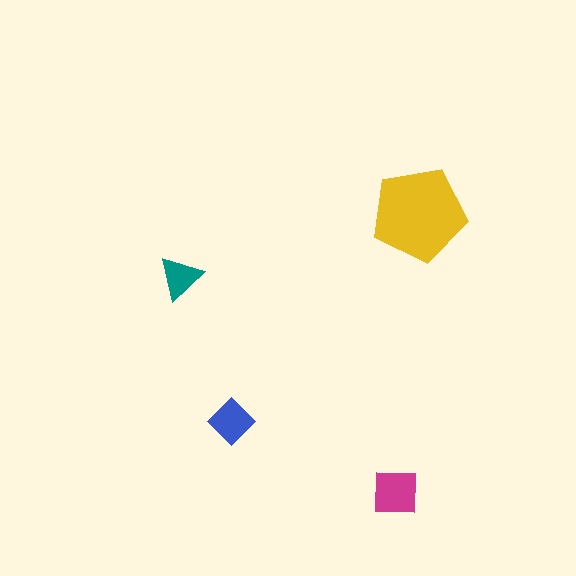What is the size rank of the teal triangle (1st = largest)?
4th.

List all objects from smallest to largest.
The teal triangle, the blue diamond, the magenta square, the yellow pentagon.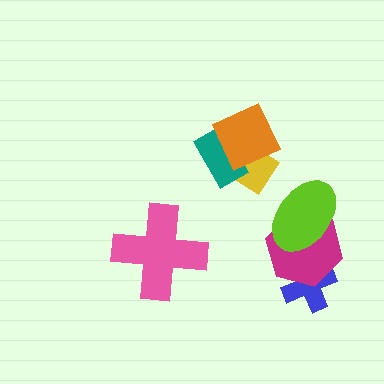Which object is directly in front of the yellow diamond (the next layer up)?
The teal rectangle is directly in front of the yellow diamond.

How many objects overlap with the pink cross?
0 objects overlap with the pink cross.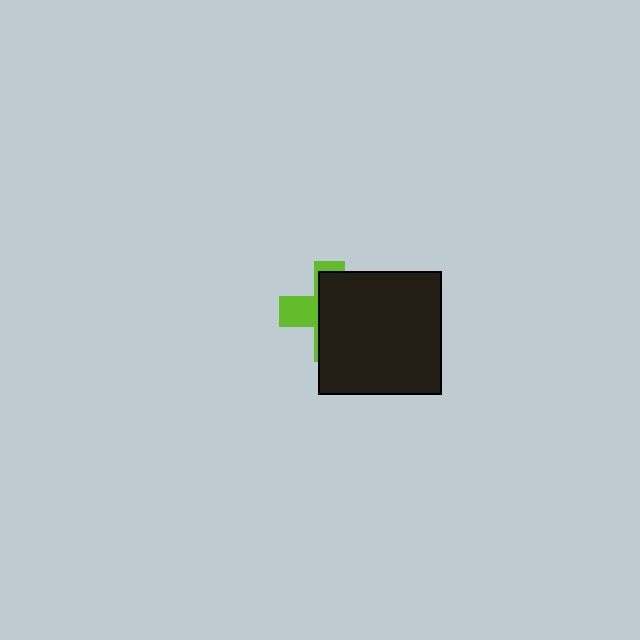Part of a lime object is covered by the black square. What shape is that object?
It is a cross.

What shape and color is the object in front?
The object in front is a black square.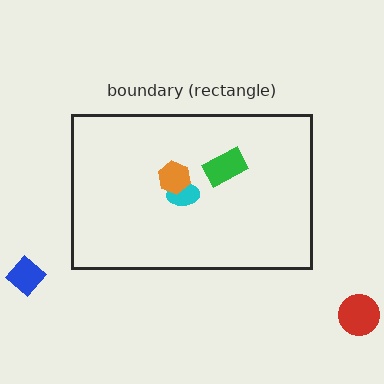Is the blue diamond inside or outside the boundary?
Outside.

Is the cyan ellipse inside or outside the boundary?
Inside.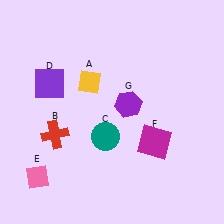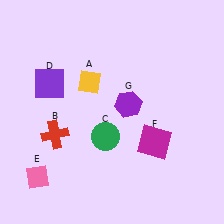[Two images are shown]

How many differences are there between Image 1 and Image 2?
There is 1 difference between the two images.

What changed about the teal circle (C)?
In Image 1, C is teal. In Image 2, it changed to green.